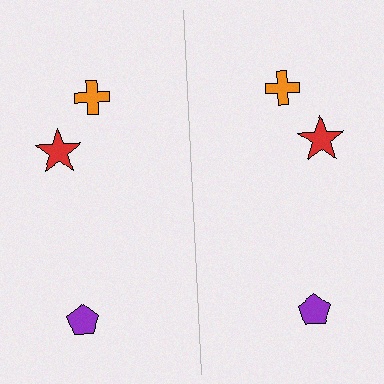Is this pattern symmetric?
Yes, this pattern has bilateral (reflection) symmetry.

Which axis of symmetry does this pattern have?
The pattern has a vertical axis of symmetry running through the center of the image.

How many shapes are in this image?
There are 6 shapes in this image.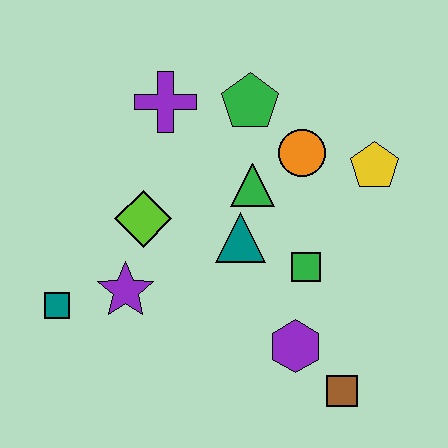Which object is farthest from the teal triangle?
The teal square is farthest from the teal triangle.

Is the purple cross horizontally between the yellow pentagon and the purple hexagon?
No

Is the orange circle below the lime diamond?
No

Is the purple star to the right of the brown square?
No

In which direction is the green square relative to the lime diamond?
The green square is to the right of the lime diamond.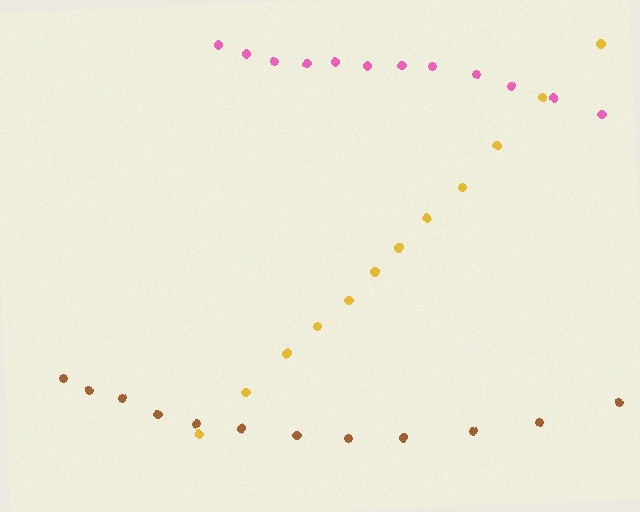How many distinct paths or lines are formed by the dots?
There are 3 distinct paths.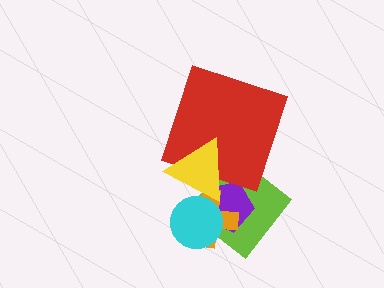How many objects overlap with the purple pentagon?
4 objects overlap with the purple pentagon.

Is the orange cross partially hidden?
Yes, it is partially covered by another shape.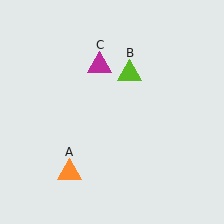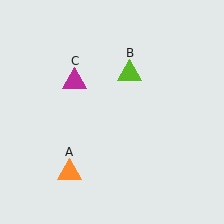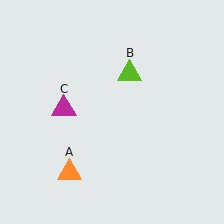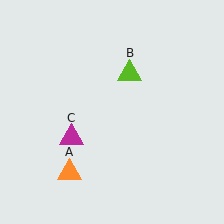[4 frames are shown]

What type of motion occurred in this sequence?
The magenta triangle (object C) rotated counterclockwise around the center of the scene.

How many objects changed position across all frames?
1 object changed position: magenta triangle (object C).